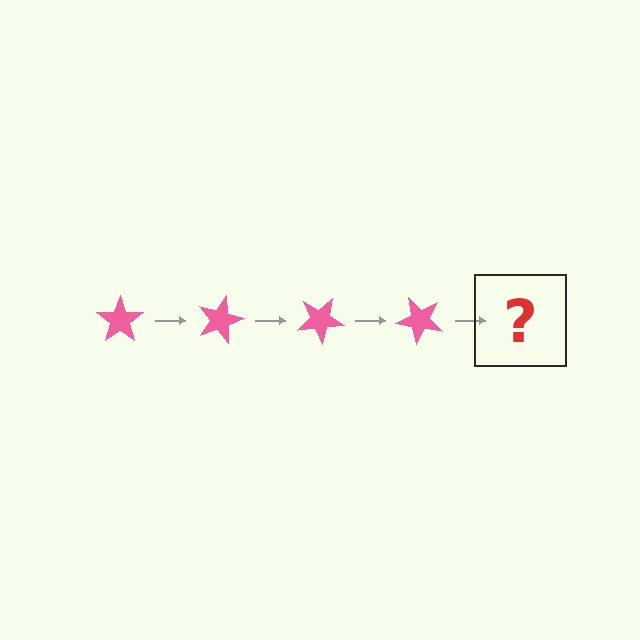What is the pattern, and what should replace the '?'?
The pattern is that the star rotates 15 degrees each step. The '?' should be a pink star rotated 60 degrees.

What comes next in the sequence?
The next element should be a pink star rotated 60 degrees.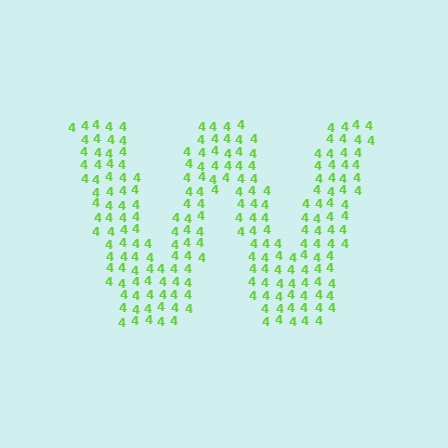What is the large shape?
The large shape is the letter W.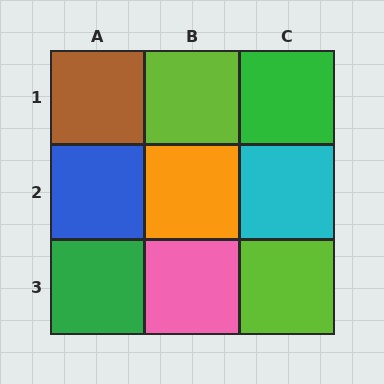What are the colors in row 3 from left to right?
Green, pink, lime.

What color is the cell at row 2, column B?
Orange.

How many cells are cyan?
1 cell is cyan.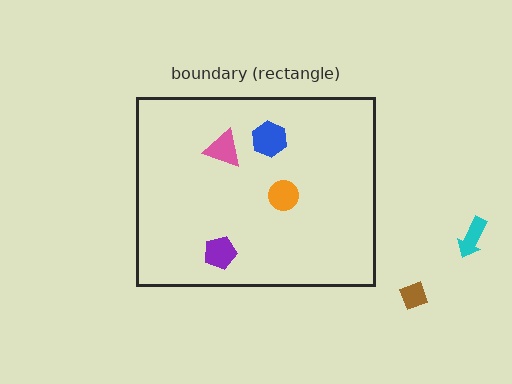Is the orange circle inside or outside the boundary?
Inside.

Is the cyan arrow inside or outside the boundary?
Outside.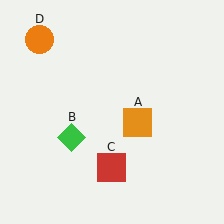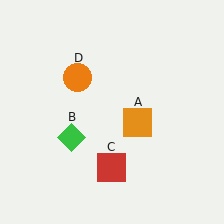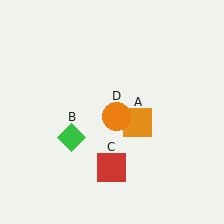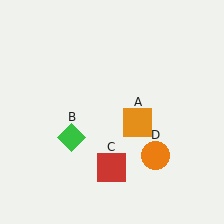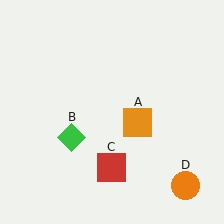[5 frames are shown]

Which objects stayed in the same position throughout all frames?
Orange square (object A) and green diamond (object B) and red square (object C) remained stationary.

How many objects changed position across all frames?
1 object changed position: orange circle (object D).